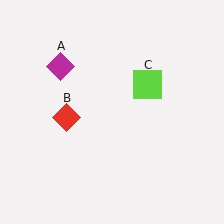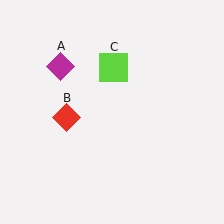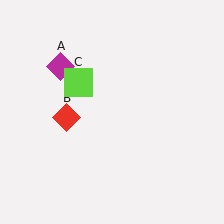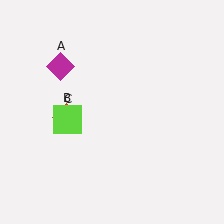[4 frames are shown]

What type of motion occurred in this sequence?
The lime square (object C) rotated counterclockwise around the center of the scene.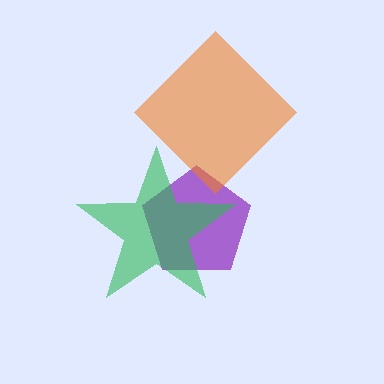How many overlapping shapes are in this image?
There are 3 overlapping shapes in the image.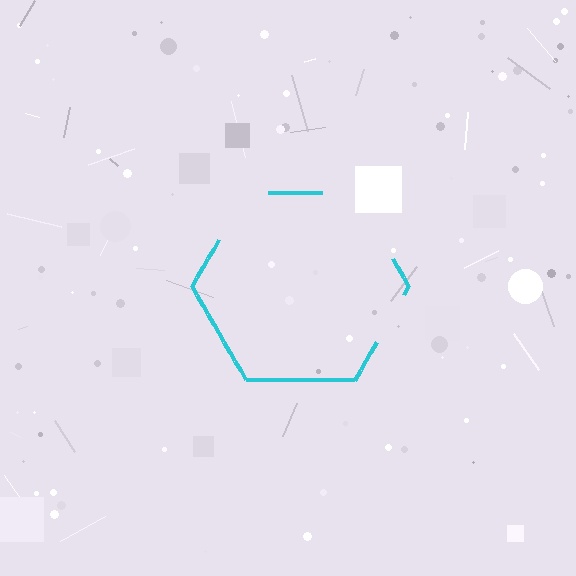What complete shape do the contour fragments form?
The contour fragments form a hexagon.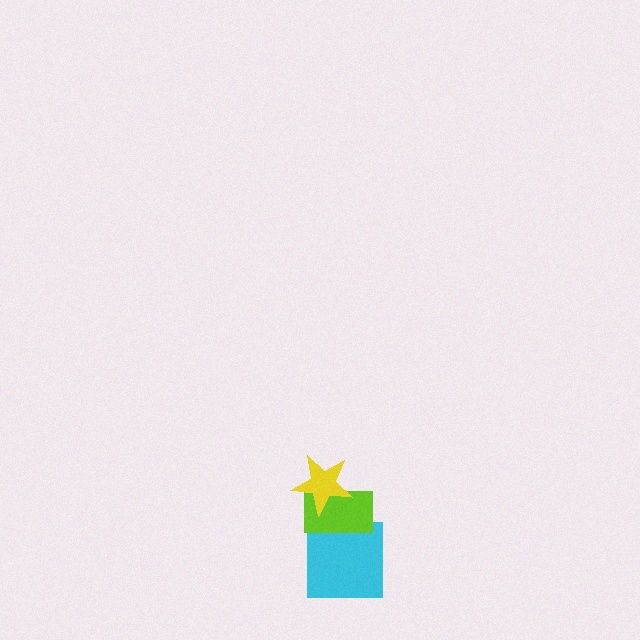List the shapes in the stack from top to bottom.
From top to bottom: the yellow star, the lime rectangle, the cyan square.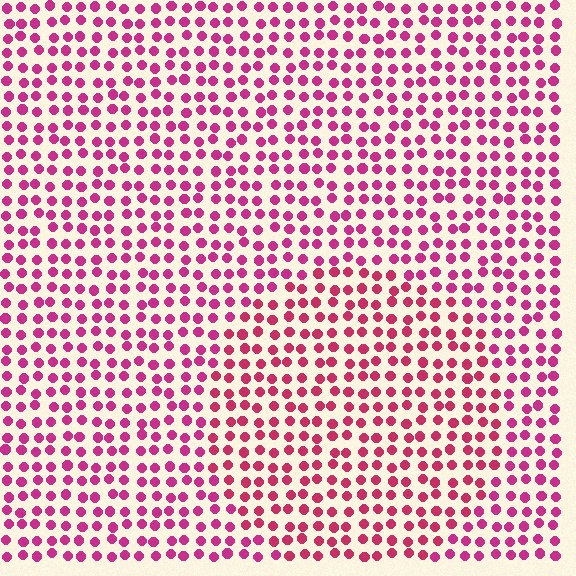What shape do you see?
I see a circle.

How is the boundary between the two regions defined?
The boundary is defined purely by a slight shift in hue (about 16 degrees). Spacing, size, and orientation are identical on both sides.